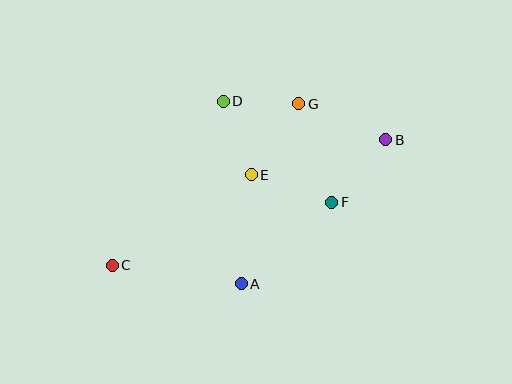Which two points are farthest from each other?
Points B and C are farthest from each other.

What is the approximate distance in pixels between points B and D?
The distance between B and D is approximately 167 pixels.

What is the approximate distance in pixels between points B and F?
The distance between B and F is approximately 83 pixels.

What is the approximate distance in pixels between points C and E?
The distance between C and E is approximately 166 pixels.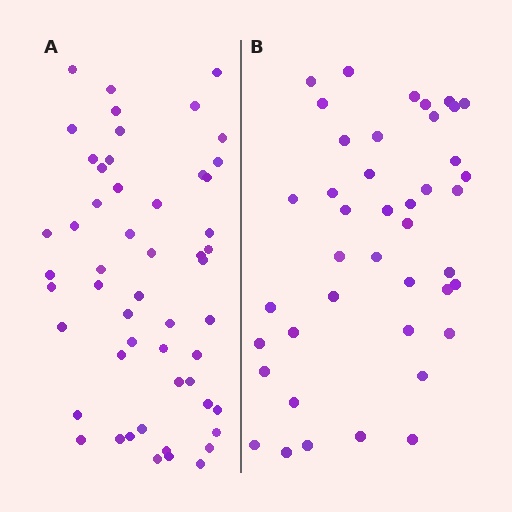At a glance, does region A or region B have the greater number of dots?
Region A (the left region) has more dots.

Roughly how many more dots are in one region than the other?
Region A has roughly 12 or so more dots than region B.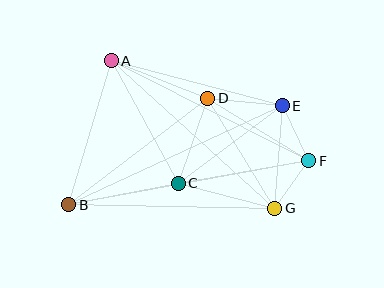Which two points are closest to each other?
Points F and G are closest to each other.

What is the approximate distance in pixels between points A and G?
The distance between A and G is approximately 220 pixels.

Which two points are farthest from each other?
Points B and F are farthest from each other.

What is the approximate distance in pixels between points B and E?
The distance between B and E is approximately 235 pixels.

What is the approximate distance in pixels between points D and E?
The distance between D and E is approximately 75 pixels.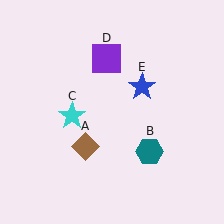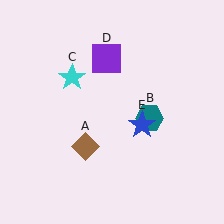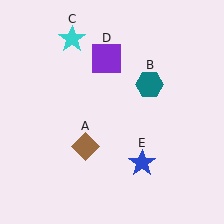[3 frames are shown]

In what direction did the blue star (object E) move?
The blue star (object E) moved down.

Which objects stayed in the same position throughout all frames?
Brown diamond (object A) and purple square (object D) remained stationary.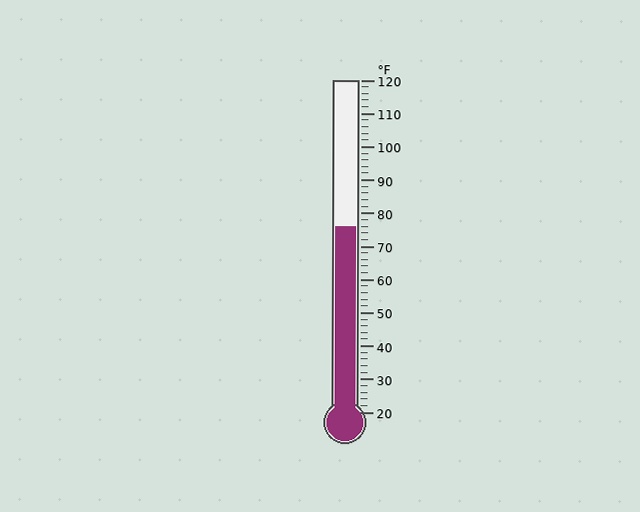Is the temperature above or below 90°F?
The temperature is below 90°F.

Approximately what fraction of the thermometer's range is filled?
The thermometer is filled to approximately 55% of its range.